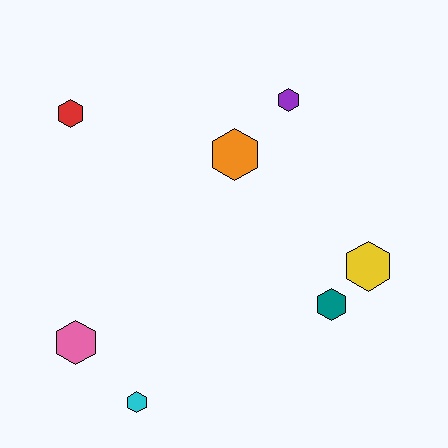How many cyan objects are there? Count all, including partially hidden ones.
There is 1 cyan object.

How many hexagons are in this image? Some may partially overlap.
There are 7 hexagons.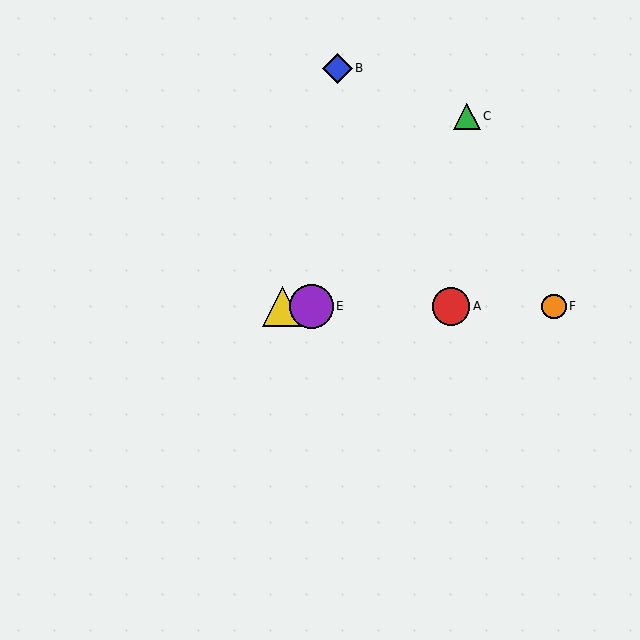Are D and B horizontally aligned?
No, D is at y≈306 and B is at y≈68.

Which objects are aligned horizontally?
Objects A, D, E, F are aligned horizontally.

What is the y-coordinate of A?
Object A is at y≈306.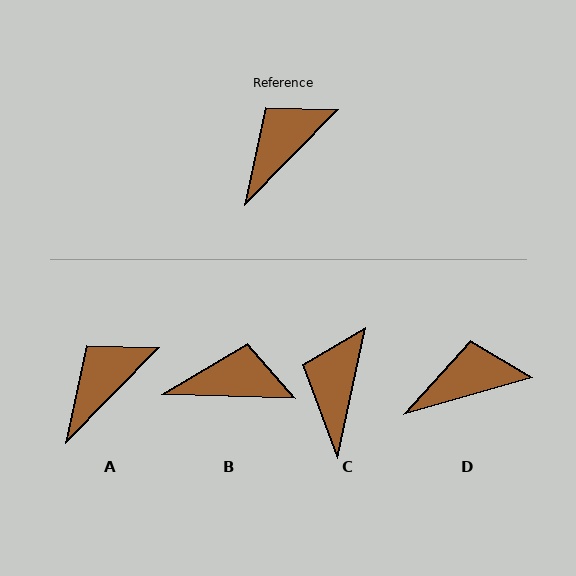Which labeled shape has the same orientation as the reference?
A.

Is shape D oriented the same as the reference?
No, it is off by about 30 degrees.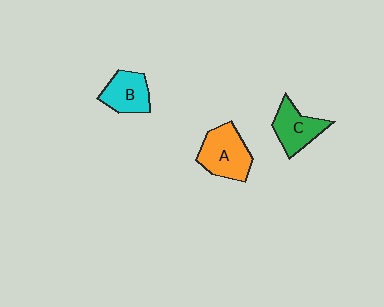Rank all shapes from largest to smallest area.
From largest to smallest: A (orange), C (green), B (cyan).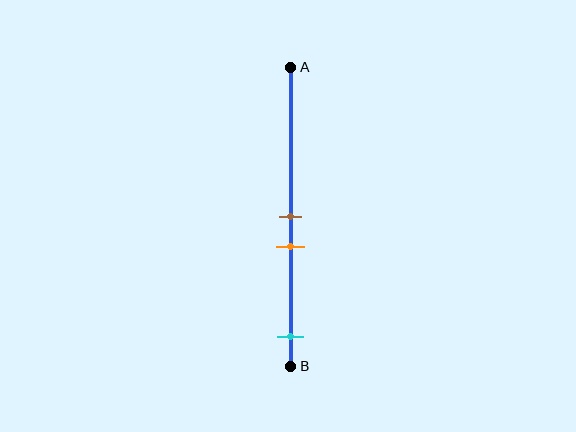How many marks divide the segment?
There are 3 marks dividing the segment.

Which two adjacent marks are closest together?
The brown and orange marks are the closest adjacent pair.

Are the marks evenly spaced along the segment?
No, the marks are not evenly spaced.